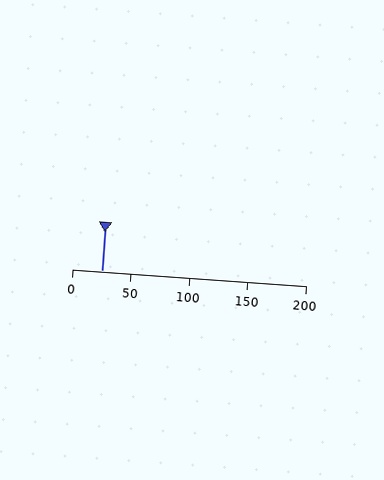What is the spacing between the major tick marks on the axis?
The major ticks are spaced 50 apart.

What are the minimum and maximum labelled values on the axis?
The axis runs from 0 to 200.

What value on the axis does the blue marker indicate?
The marker indicates approximately 25.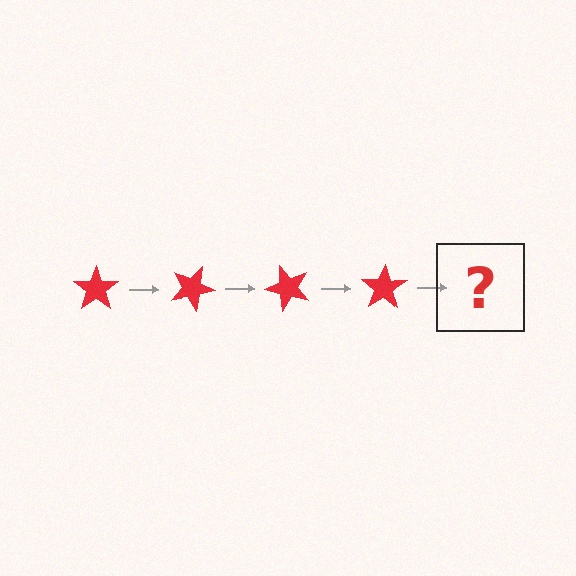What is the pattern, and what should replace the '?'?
The pattern is that the star rotates 25 degrees each step. The '?' should be a red star rotated 100 degrees.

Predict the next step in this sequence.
The next step is a red star rotated 100 degrees.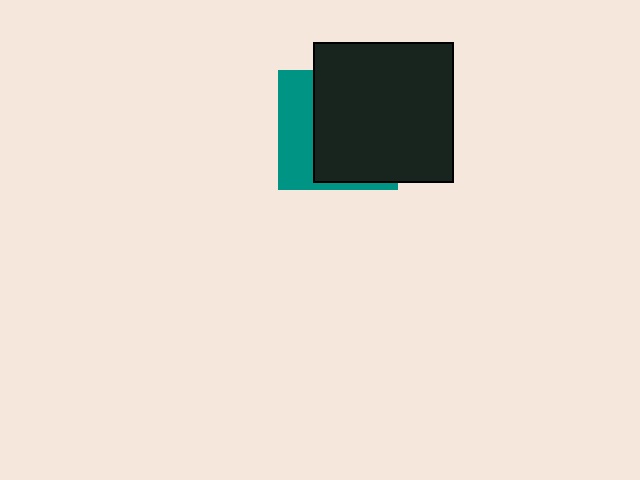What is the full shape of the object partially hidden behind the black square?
The partially hidden object is a teal square.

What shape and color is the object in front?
The object in front is a black square.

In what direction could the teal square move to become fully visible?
The teal square could move left. That would shift it out from behind the black square entirely.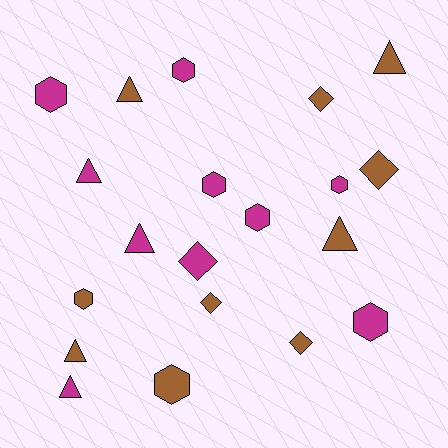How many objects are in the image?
There are 20 objects.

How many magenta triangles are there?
There are 3 magenta triangles.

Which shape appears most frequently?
Hexagon, with 8 objects.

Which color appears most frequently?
Brown, with 10 objects.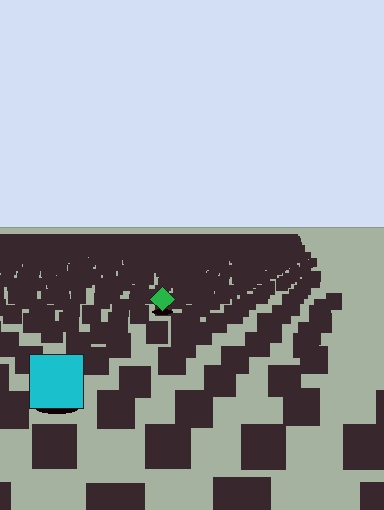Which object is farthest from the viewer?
The green diamond is farthest from the viewer. It appears smaller and the ground texture around it is denser.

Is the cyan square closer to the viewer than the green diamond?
Yes. The cyan square is closer — you can tell from the texture gradient: the ground texture is coarser near it.